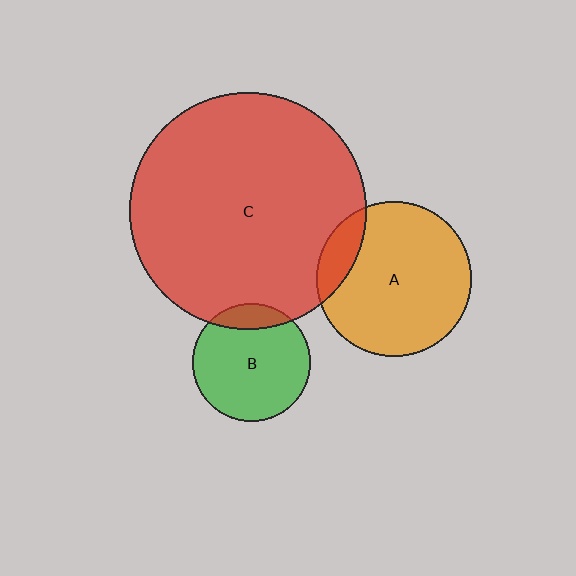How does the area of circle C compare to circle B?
Approximately 4.0 times.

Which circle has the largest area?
Circle C (red).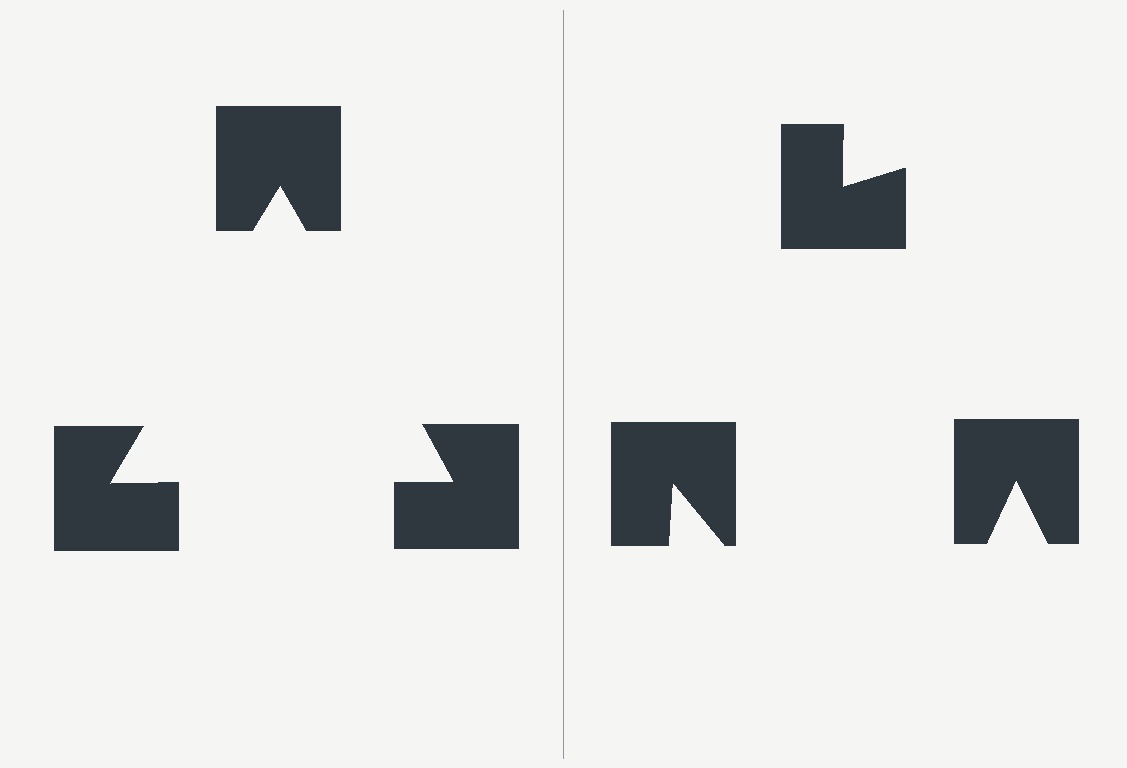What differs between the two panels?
The notched squares are positioned identically on both sides; only the wedge orientations differ. On the left they align to a triangle; on the right they are misaligned.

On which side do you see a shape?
An illusory triangle appears on the left side. On the right side the wedge cuts are rotated, so no coherent shape forms.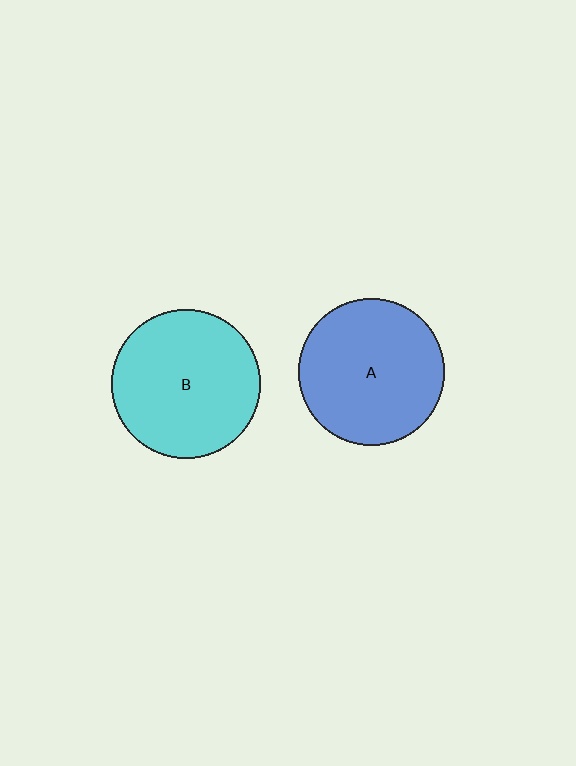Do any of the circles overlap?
No, none of the circles overlap.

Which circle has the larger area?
Circle B (cyan).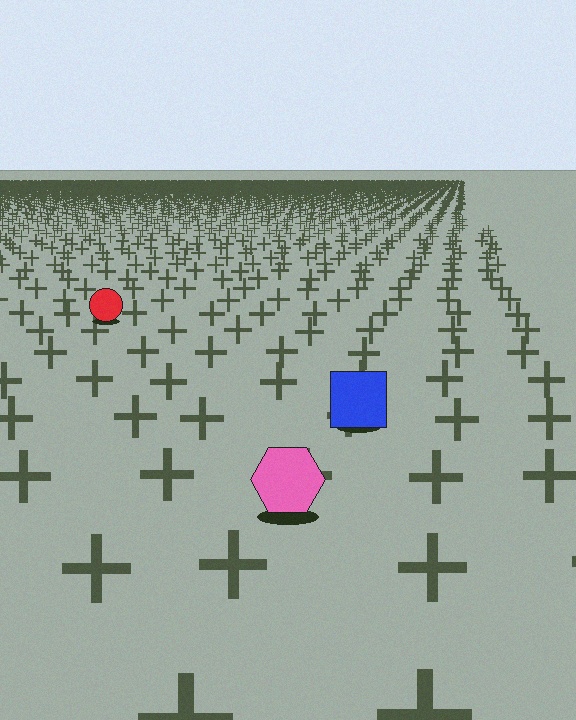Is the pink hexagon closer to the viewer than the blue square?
Yes. The pink hexagon is closer — you can tell from the texture gradient: the ground texture is coarser near it.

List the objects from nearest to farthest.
From nearest to farthest: the pink hexagon, the blue square, the red circle.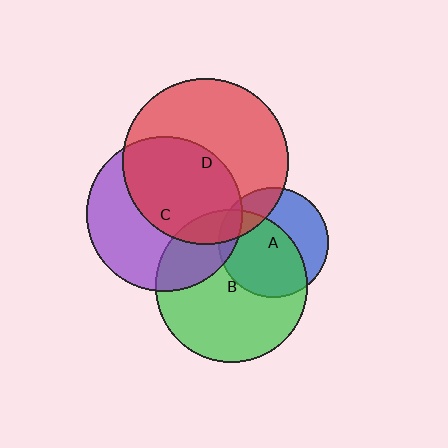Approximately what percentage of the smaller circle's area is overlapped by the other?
Approximately 25%.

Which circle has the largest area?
Circle D (red).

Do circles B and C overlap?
Yes.